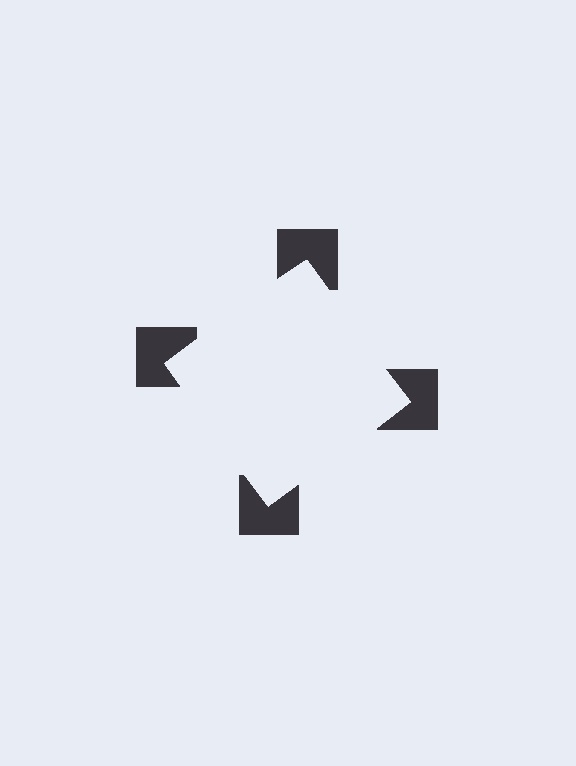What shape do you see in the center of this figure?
An illusory square — its edges are inferred from the aligned wedge cuts in the notched squares, not physically drawn.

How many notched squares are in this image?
There are 4 — one at each vertex of the illusory square.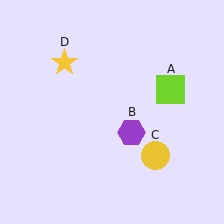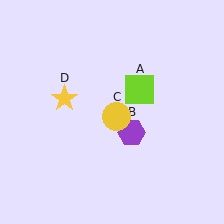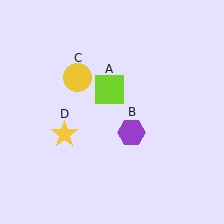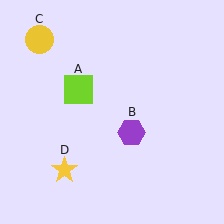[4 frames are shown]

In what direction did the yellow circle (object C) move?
The yellow circle (object C) moved up and to the left.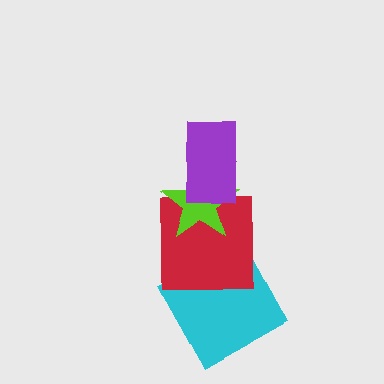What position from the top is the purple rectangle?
The purple rectangle is 1st from the top.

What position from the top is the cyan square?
The cyan square is 4th from the top.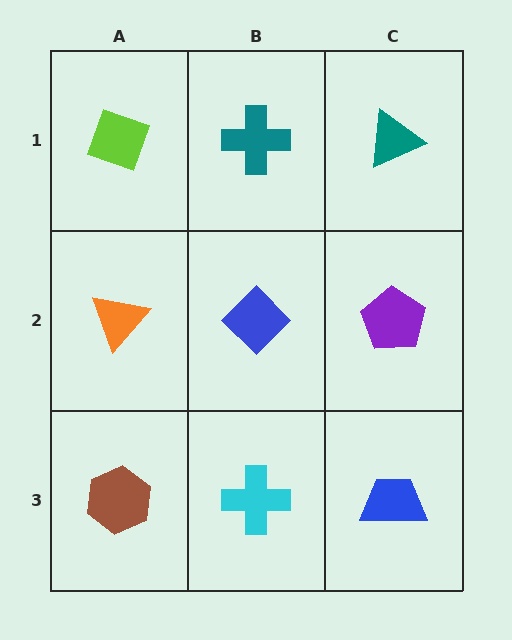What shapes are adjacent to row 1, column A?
An orange triangle (row 2, column A), a teal cross (row 1, column B).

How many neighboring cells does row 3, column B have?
3.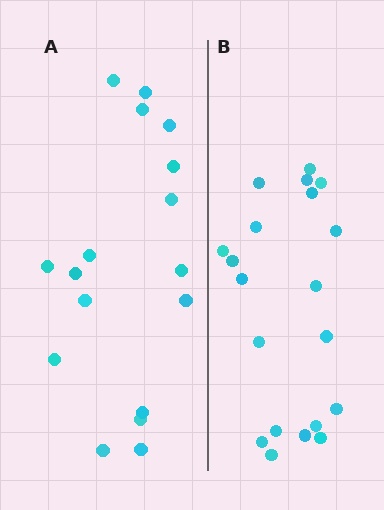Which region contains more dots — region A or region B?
Region B (the right region) has more dots.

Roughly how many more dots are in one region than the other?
Region B has just a few more — roughly 2 or 3 more dots than region A.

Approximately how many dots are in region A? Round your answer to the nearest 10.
About 20 dots. (The exact count is 17, which rounds to 20.)